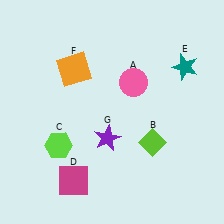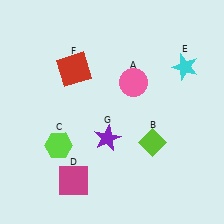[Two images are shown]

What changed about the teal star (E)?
In Image 1, E is teal. In Image 2, it changed to cyan.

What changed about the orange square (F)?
In Image 1, F is orange. In Image 2, it changed to red.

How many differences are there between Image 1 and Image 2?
There are 2 differences between the two images.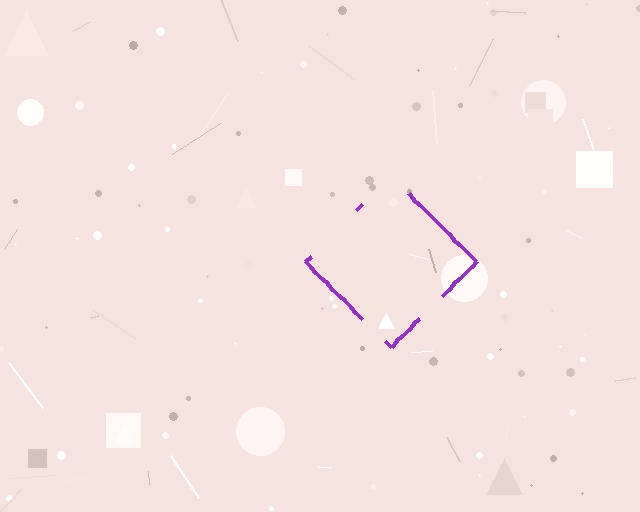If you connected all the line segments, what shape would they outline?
They would outline a diamond.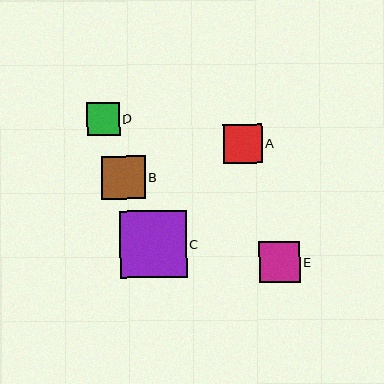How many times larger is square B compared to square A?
Square B is approximately 1.1 times the size of square A.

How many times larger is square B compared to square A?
Square B is approximately 1.1 times the size of square A.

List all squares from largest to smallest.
From largest to smallest: C, B, E, A, D.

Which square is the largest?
Square C is the largest with a size of approximately 66 pixels.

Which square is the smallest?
Square D is the smallest with a size of approximately 33 pixels.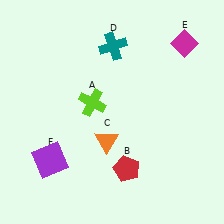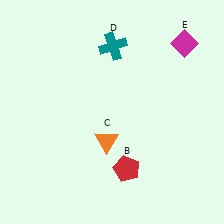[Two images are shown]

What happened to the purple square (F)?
The purple square (F) was removed in Image 2. It was in the bottom-left area of Image 1.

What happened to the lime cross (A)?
The lime cross (A) was removed in Image 2. It was in the top-left area of Image 1.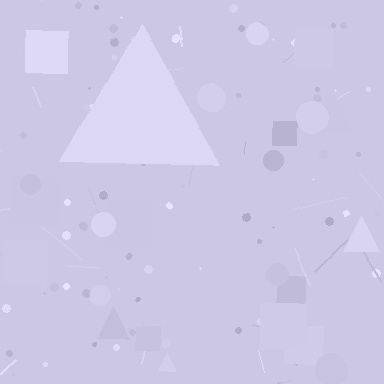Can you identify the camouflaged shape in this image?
The camouflaged shape is a triangle.